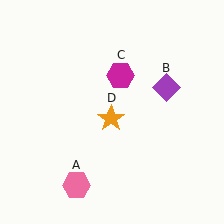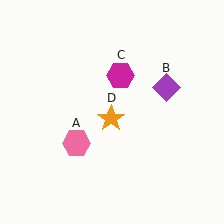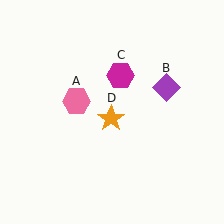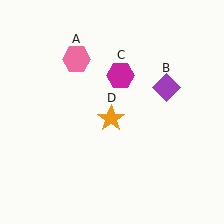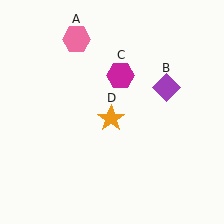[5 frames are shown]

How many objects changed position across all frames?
1 object changed position: pink hexagon (object A).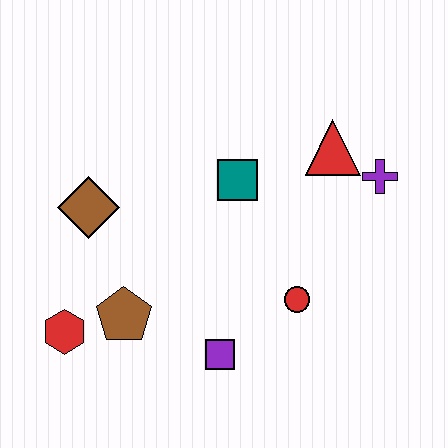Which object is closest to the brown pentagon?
The red hexagon is closest to the brown pentagon.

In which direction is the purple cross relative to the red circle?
The purple cross is above the red circle.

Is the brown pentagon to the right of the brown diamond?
Yes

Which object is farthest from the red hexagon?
The purple cross is farthest from the red hexagon.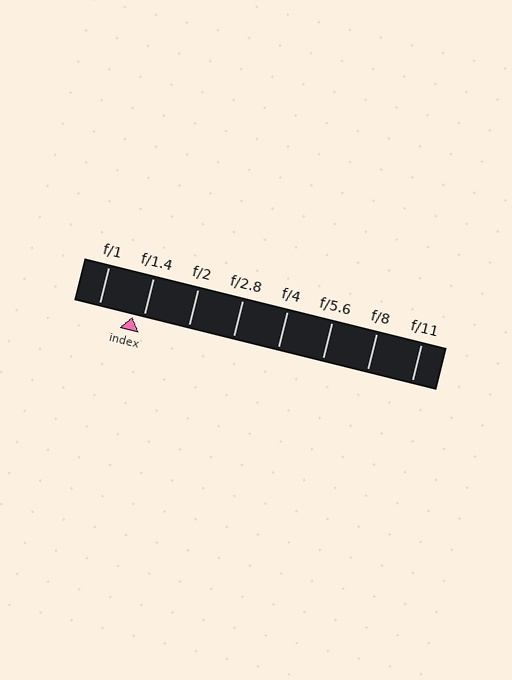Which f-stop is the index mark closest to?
The index mark is closest to f/1.4.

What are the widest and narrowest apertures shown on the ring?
The widest aperture shown is f/1 and the narrowest is f/11.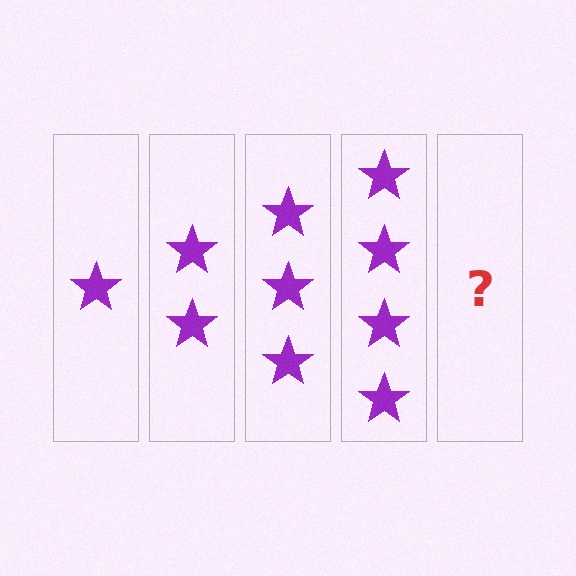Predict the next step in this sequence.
The next step is 5 stars.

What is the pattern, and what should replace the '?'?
The pattern is that each step adds one more star. The '?' should be 5 stars.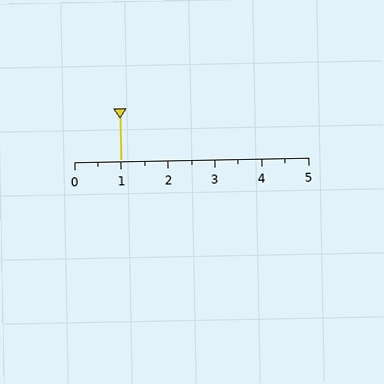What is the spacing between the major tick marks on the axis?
The major ticks are spaced 1 apart.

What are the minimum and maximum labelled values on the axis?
The axis runs from 0 to 5.